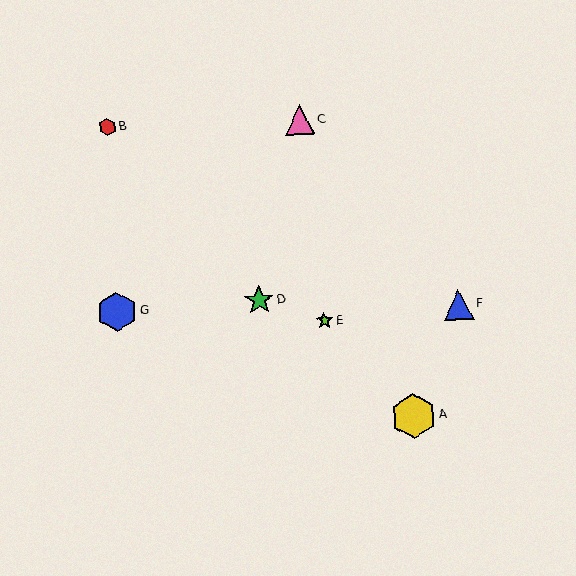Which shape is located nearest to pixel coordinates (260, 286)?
The green star (labeled D) at (259, 300) is nearest to that location.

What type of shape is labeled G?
Shape G is a blue hexagon.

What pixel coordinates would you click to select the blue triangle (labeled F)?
Click at (459, 305) to select the blue triangle F.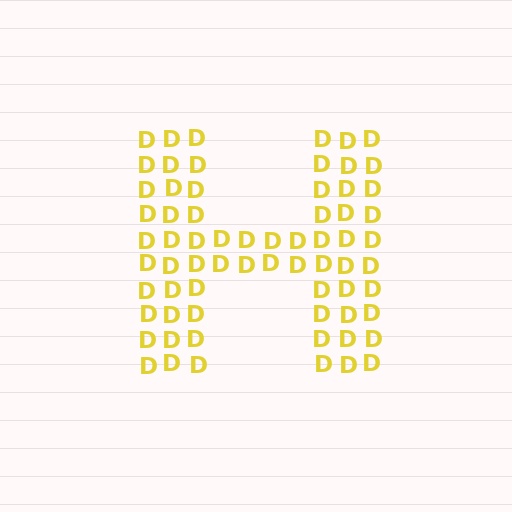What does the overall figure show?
The overall figure shows the letter H.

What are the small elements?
The small elements are letter D's.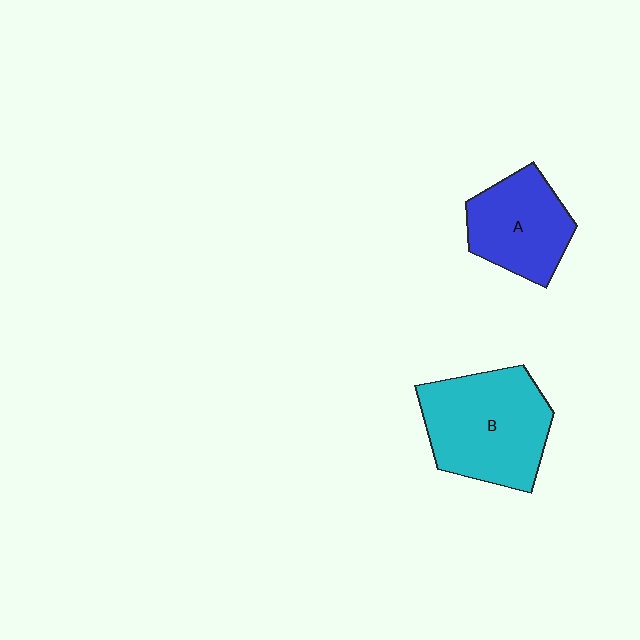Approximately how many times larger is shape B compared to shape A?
Approximately 1.4 times.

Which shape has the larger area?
Shape B (cyan).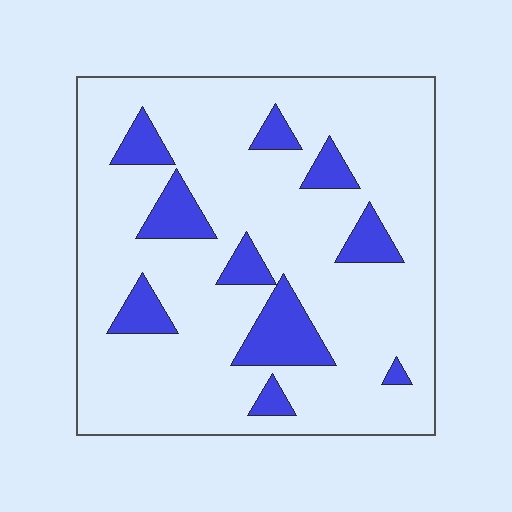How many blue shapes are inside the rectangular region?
10.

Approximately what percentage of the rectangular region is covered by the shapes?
Approximately 15%.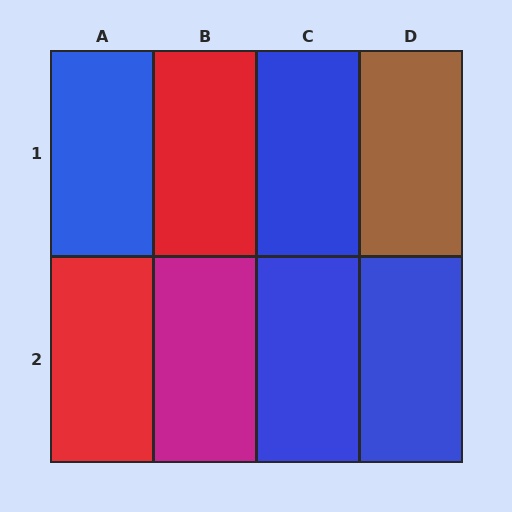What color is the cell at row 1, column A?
Blue.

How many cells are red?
2 cells are red.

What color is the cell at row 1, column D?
Brown.